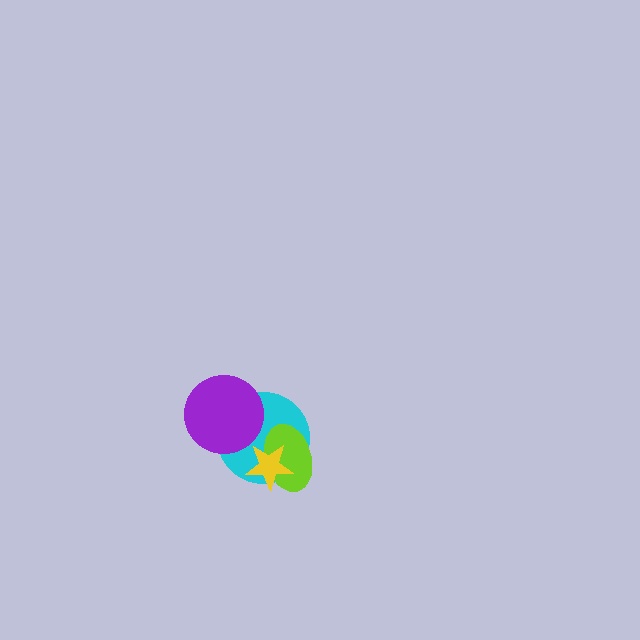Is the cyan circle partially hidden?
Yes, it is partially covered by another shape.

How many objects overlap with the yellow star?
2 objects overlap with the yellow star.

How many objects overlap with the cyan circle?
3 objects overlap with the cyan circle.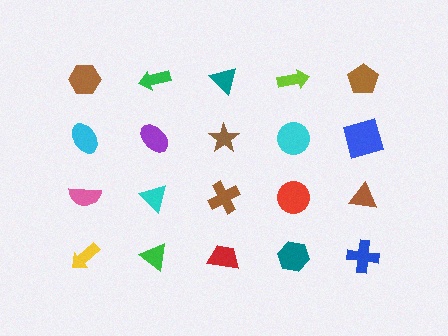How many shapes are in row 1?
5 shapes.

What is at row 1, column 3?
A teal triangle.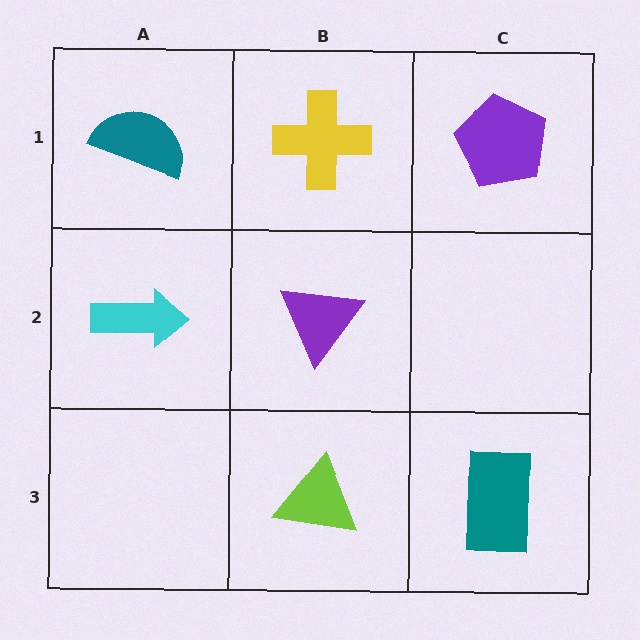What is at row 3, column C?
A teal rectangle.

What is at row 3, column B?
A lime triangle.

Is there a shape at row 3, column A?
No, that cell is empty.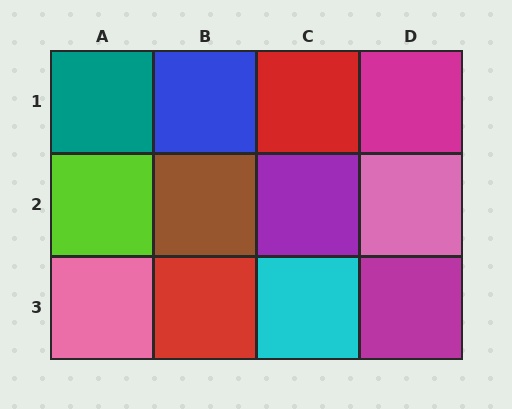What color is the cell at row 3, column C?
Cyan.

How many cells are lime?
1 cell is lime.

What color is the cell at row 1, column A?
Teal.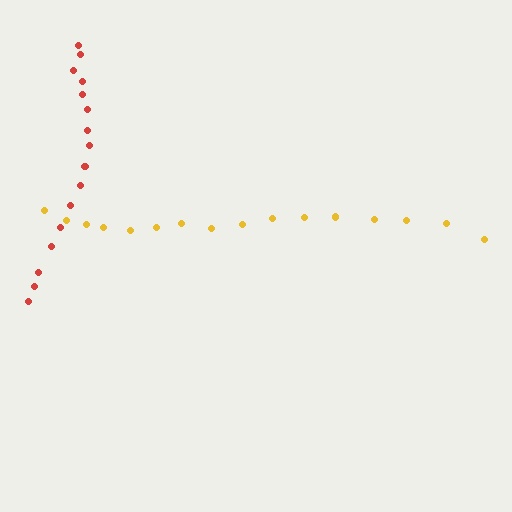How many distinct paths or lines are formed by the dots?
There are 2 distinct paths.